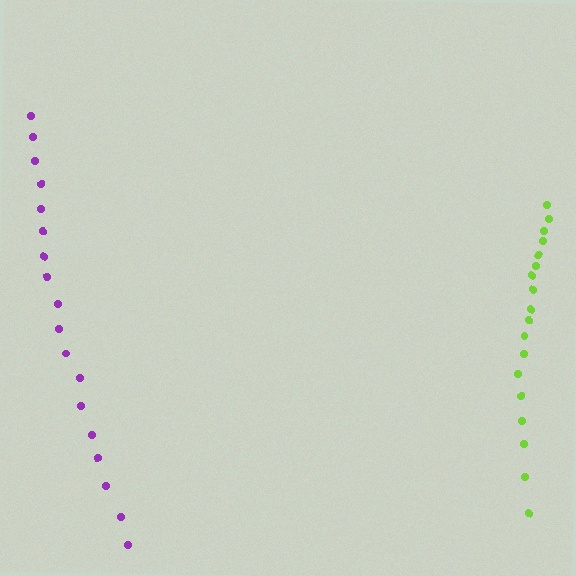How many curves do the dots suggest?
There are 2 distinct paths.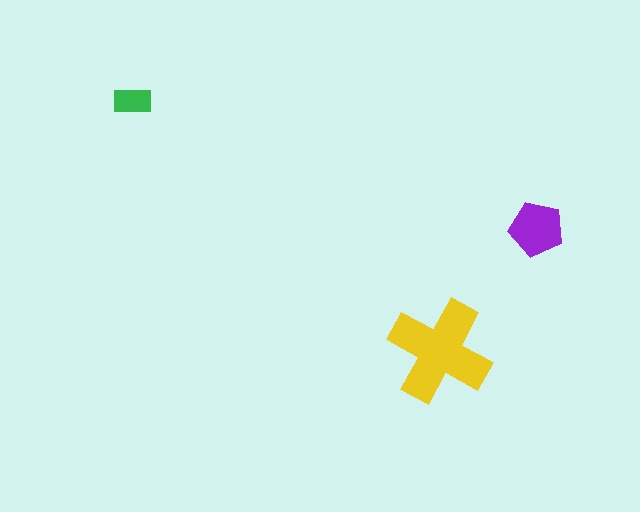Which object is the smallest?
The green rectangle.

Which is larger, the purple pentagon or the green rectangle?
The purple pentagon.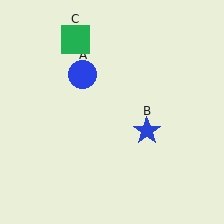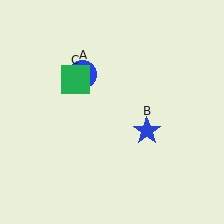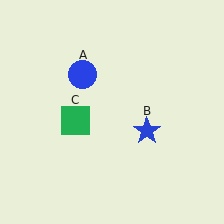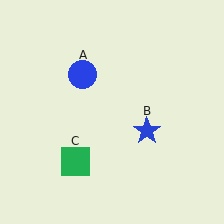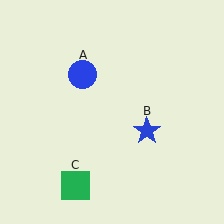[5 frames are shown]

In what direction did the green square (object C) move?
The green square (object C) moved down.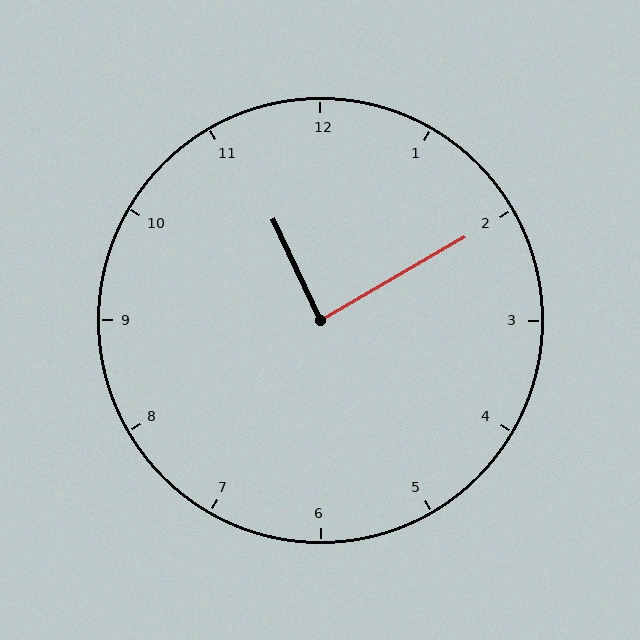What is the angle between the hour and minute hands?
Approximately 85 degrees.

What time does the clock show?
11:10.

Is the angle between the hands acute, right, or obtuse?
It is right.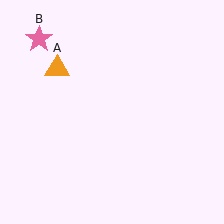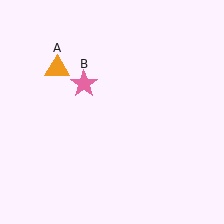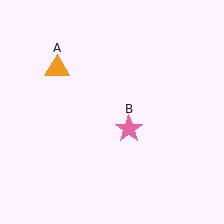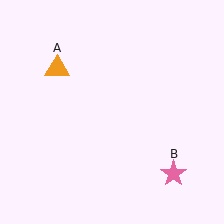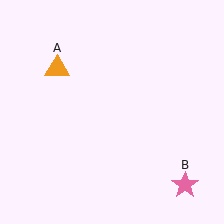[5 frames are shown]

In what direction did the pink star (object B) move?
The pink star (object B) moved down and to the right.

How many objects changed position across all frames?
1 object changed position: pink star (object B).